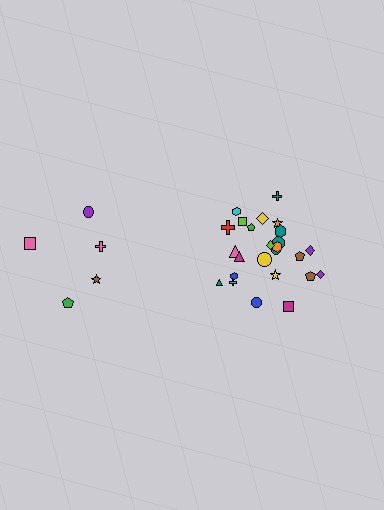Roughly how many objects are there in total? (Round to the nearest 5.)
Roughly 30 objects in total.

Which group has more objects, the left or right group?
The right group.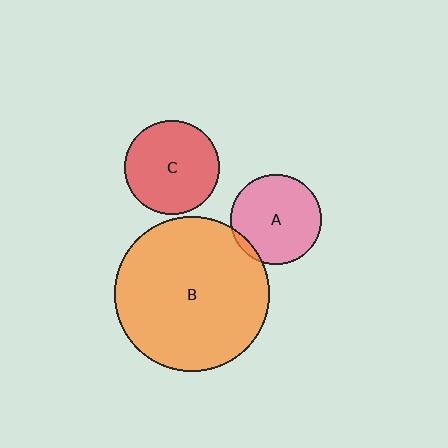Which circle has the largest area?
Circle B (orange).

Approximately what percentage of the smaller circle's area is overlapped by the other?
Approximately 5%.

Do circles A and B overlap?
Yes.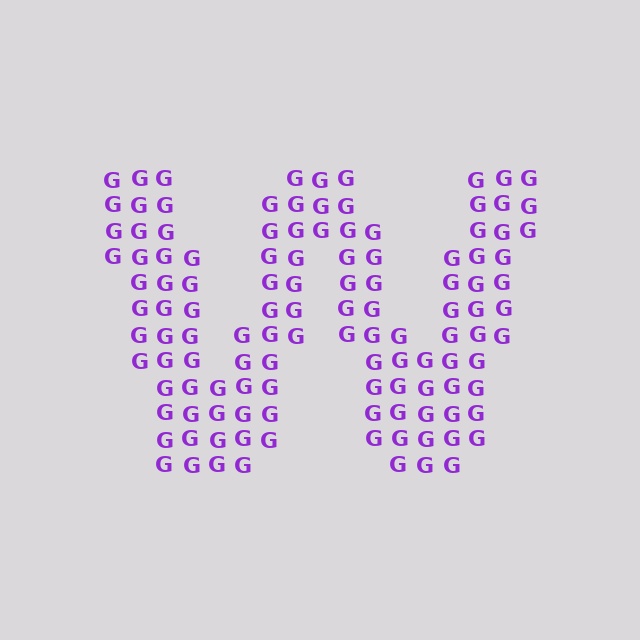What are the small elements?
The small elements are letter G's.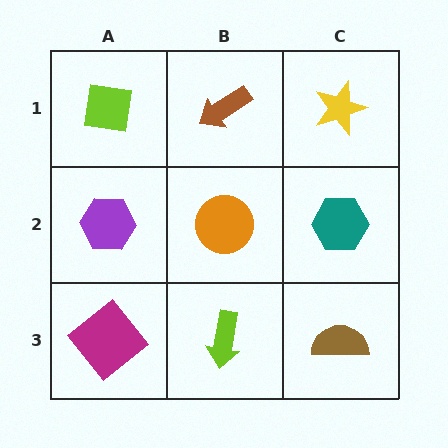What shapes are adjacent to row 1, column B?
An orange circle (row 2, column B), a lime square (row 1, column A), a yellow star (row 1, column C).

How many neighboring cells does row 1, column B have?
3.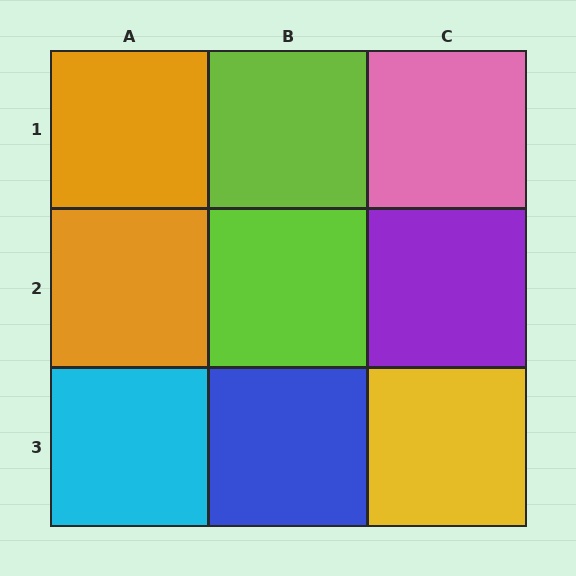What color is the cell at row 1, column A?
Orange.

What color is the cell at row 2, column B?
Lime.